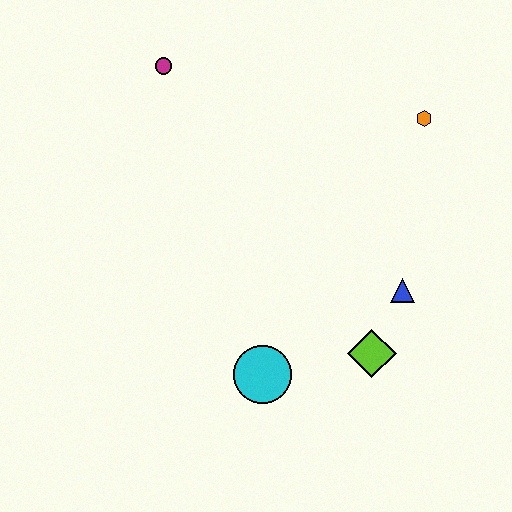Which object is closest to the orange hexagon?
The blue triangle is closest to the orange hexagon.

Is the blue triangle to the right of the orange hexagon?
No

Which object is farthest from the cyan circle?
The magenta circle is farthest from the cyan circle.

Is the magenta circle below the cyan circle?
No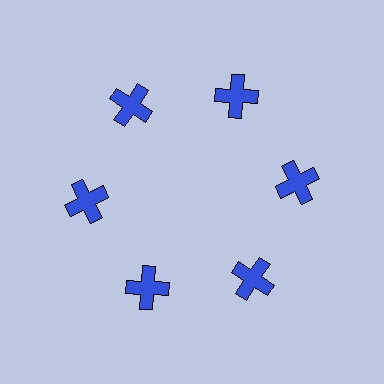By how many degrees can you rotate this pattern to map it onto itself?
The pattern maps onto itself every 60 degrees of rotation.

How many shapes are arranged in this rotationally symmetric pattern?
There are 6 shapes, arranged in 6 groups of 1.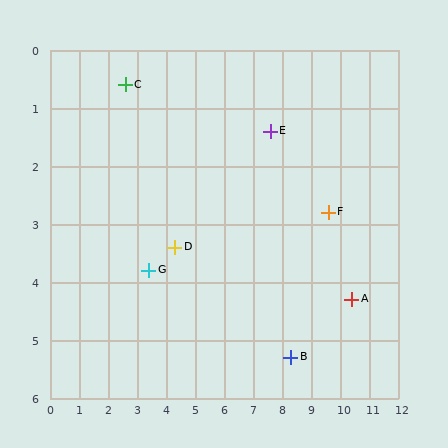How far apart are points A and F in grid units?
Points A and F are about 1.7 grid units apart.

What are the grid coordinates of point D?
Point D is at approximately (4.3, 3.4).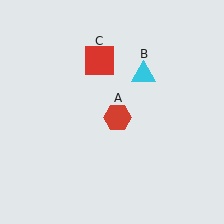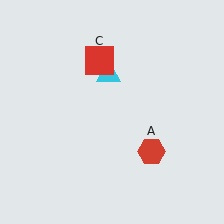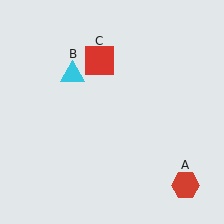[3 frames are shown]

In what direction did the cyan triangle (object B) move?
The cyan triangle (object B) moved left.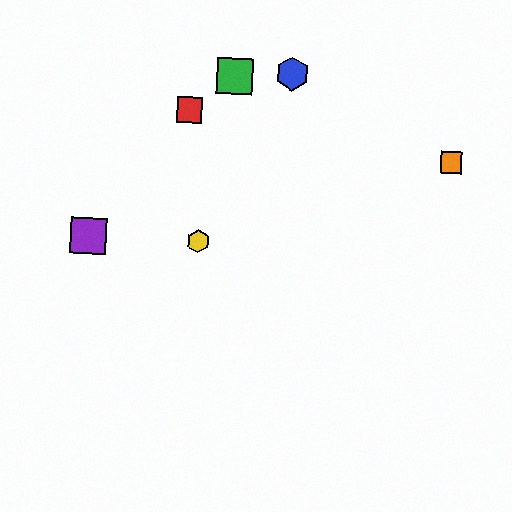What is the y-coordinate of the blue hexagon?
The blue hexagon is at y≈74.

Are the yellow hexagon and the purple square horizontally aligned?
Yes, both are at y≈241.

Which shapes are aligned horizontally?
The yellow hexagon, the purple square are aligned horizontally.